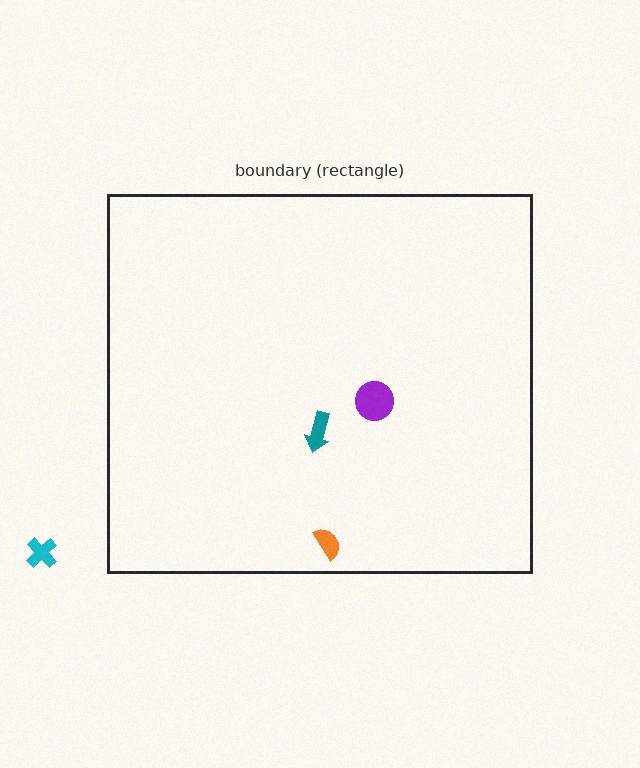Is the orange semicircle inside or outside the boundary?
Inside.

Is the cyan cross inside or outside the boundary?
Outside.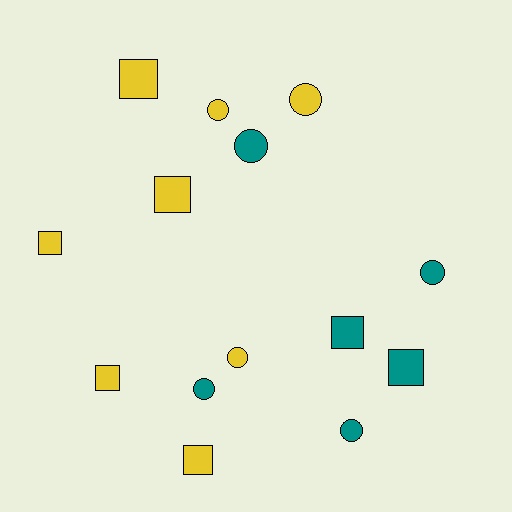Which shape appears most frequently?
Square, with 7 objects.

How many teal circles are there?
There are 4 teal circles.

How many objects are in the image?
There are 14 objects.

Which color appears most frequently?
Yellow, with 8 objects.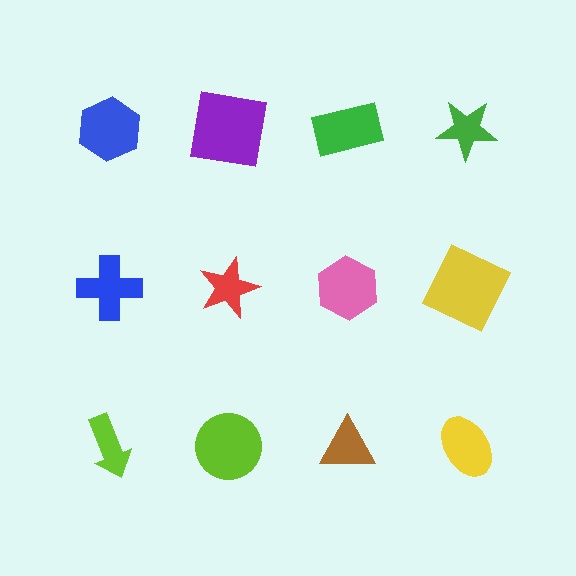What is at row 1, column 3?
A green rectangle.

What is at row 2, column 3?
A pink hexagon.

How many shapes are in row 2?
4 shapes.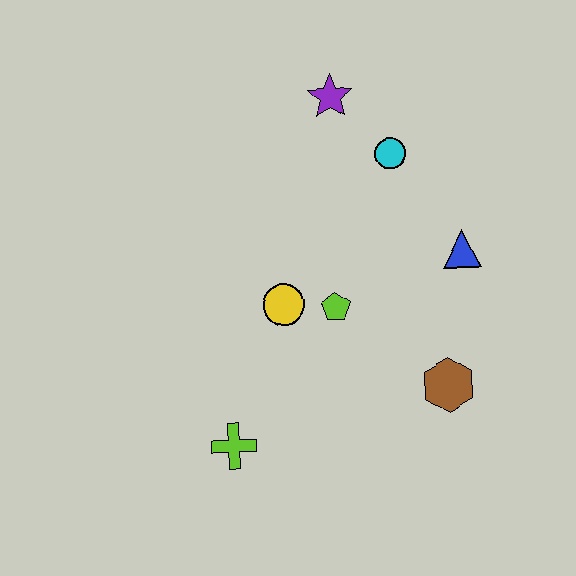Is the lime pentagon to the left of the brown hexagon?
Yes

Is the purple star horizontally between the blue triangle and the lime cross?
Yes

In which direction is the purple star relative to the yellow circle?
The purple star is above the yellow circle.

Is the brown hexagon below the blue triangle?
Yes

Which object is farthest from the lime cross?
The purple star is farthest from the lime cross.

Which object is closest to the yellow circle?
The lime pentagon is closest to the yellow circle.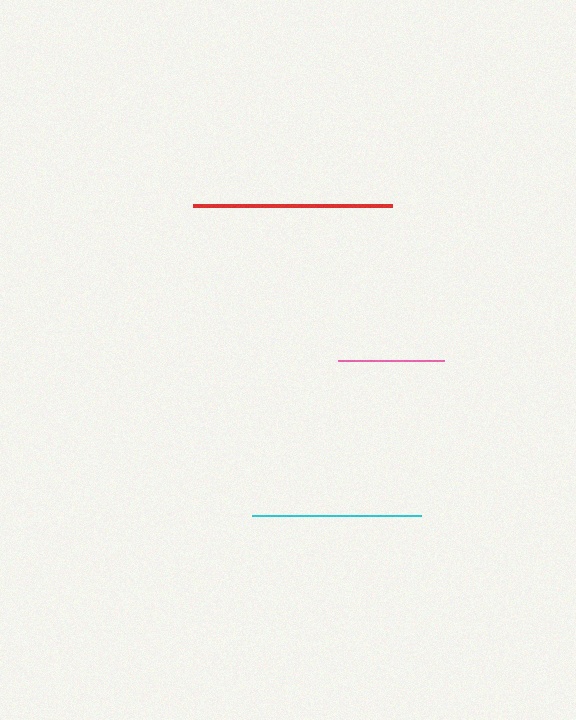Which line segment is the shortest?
The pink line is the shortest at approximately 106 pixels.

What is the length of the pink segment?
The pink segment is approximately 106 pixels long.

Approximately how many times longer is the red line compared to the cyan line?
The red line is approximately 1.2 times the length of the cyan line.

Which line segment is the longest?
The red line is the longest at approximately 199 pixels.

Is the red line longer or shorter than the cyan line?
The red line is longer than the cyan line.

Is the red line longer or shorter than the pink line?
The red line is longer than the pink line.